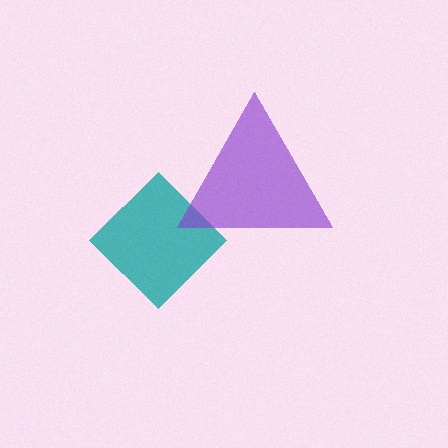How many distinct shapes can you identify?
There are 2 distinct shapes: a teal diamond, a purple triangle.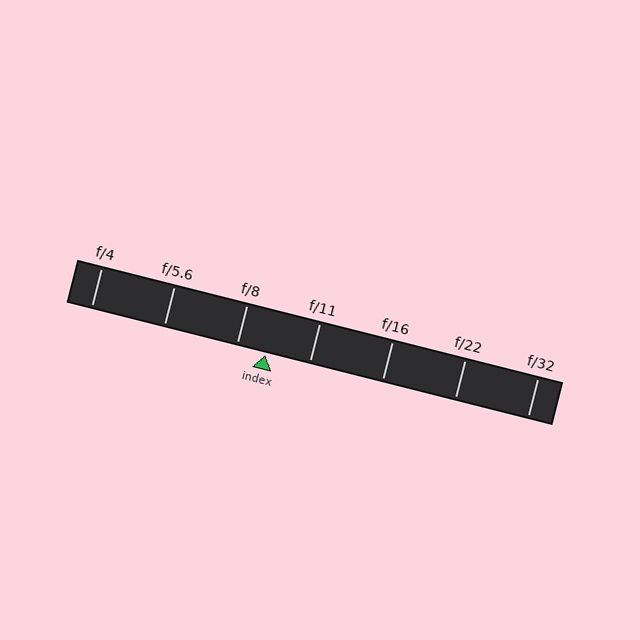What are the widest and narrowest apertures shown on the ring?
The widest aperture shown is f/4 and the narrowest is f/32.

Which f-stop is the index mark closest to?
The index mark is closest to f/8.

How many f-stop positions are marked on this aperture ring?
There are 7 f-stop positions marked.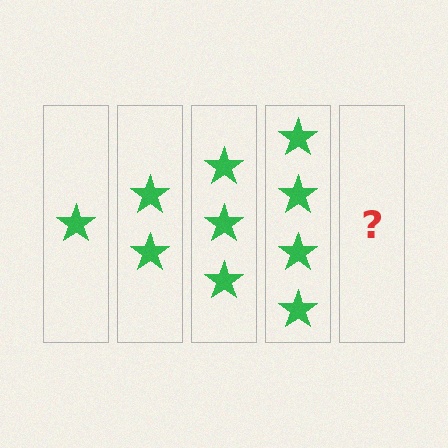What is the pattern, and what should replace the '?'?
The pattern is that each step adds one more star. The '?' should be 5 stars.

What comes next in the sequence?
The next element should be 5 stars.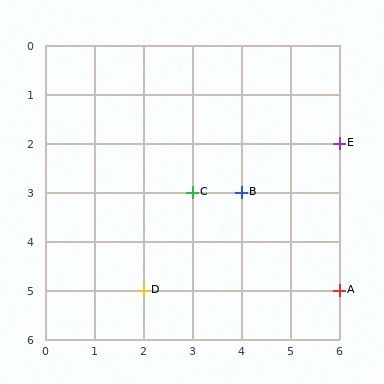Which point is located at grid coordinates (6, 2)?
Point E is at (6, 2).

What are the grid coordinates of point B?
Point B is at grid coordinates (4, 3).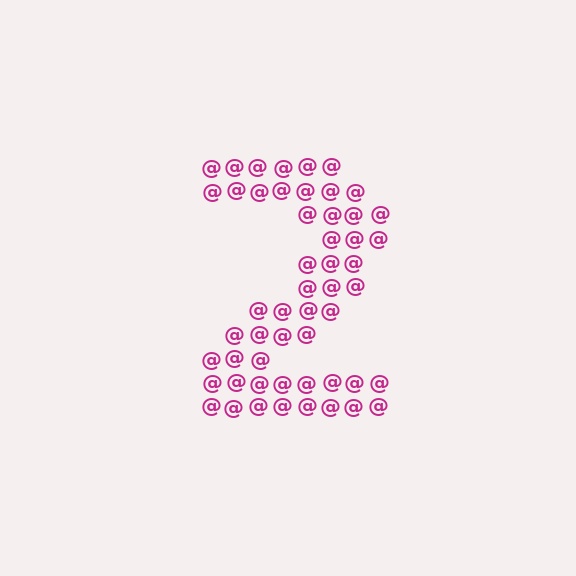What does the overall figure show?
The overall figure shows the digit 2.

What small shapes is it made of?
It is made of small at signs.